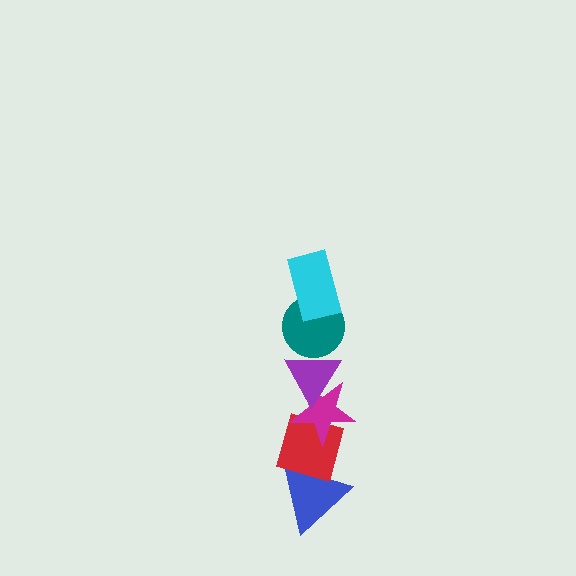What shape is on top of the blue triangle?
The red diamond is on top of the blue triangle.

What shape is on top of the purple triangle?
The teal circle is on top of the purple triangle.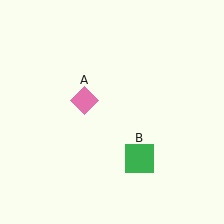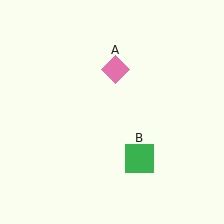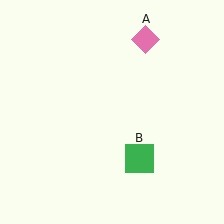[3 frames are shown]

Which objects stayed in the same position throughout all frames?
Green square (object B) remained stationary.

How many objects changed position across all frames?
1 object changed position: pink diamond (object A).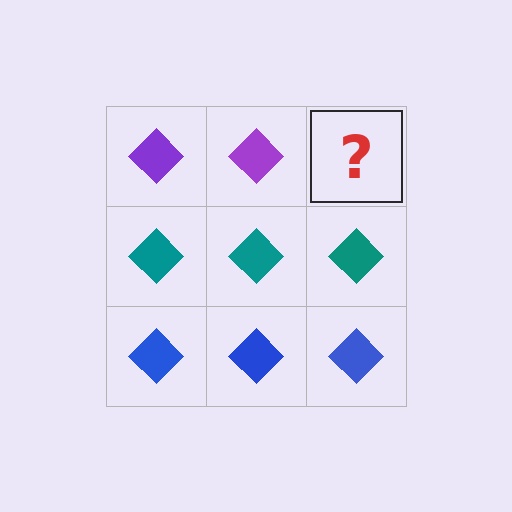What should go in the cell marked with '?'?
The missing cell should contain a purple diamond.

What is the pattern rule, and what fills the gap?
The rule is that each row has a consistent color. The gap should be filled with a purple diamond.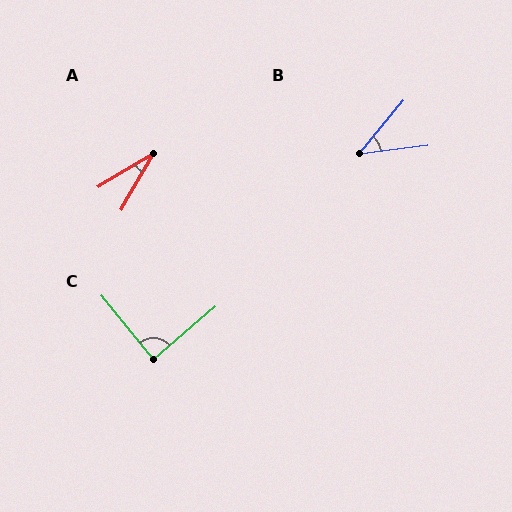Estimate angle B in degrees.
Approximately 43 degrees.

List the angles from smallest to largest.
A (29°), B (43°), C (89°).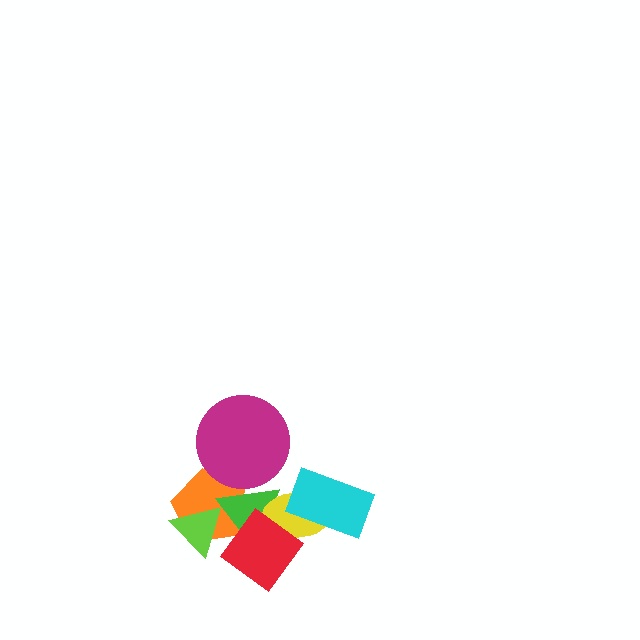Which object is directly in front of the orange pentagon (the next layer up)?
The lime triangle is directly in front of the orange pentagon.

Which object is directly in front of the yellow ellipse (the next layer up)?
The red diamond is directly in front of the yellow ellipse.